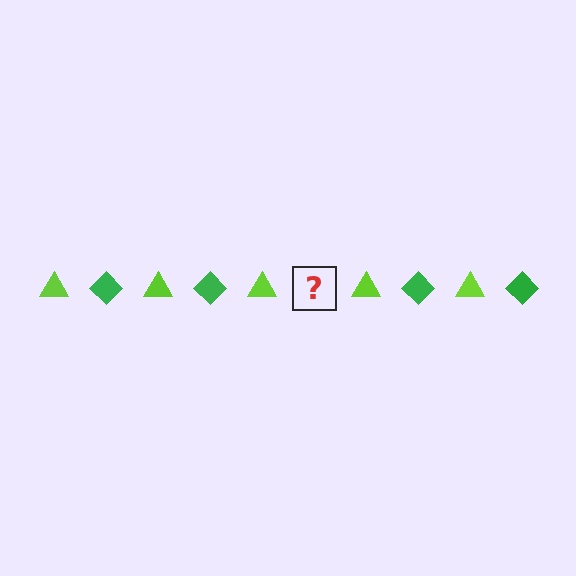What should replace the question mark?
The question mark should be replaced with a green diamond.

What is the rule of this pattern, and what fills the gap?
The rule is that the pattern alternates between lime triangle and green diamond. The gap should be filled with a green diamond.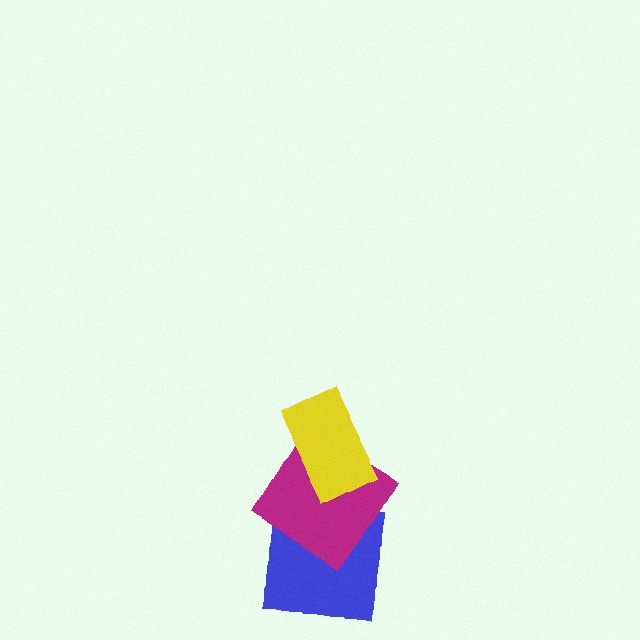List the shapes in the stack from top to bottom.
From top to bottom: the yellow rectangle, the magenta diamond, the blue square.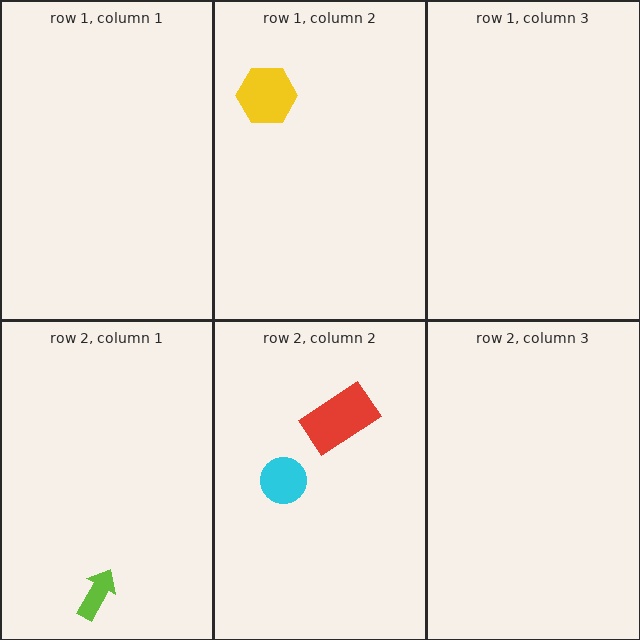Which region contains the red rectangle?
The row 2, column 2 region.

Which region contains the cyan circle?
The row 2, column 2 region.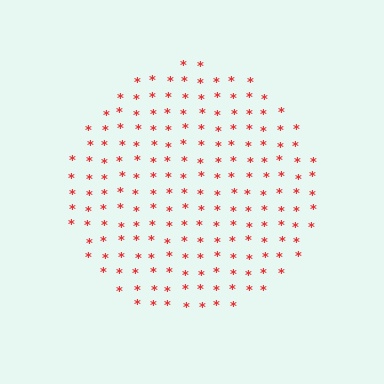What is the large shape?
The large shape is a circle.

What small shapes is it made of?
It is made of small asterisks.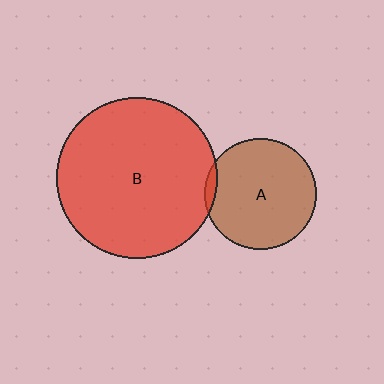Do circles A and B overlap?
Yes.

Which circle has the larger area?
Circle B (red).